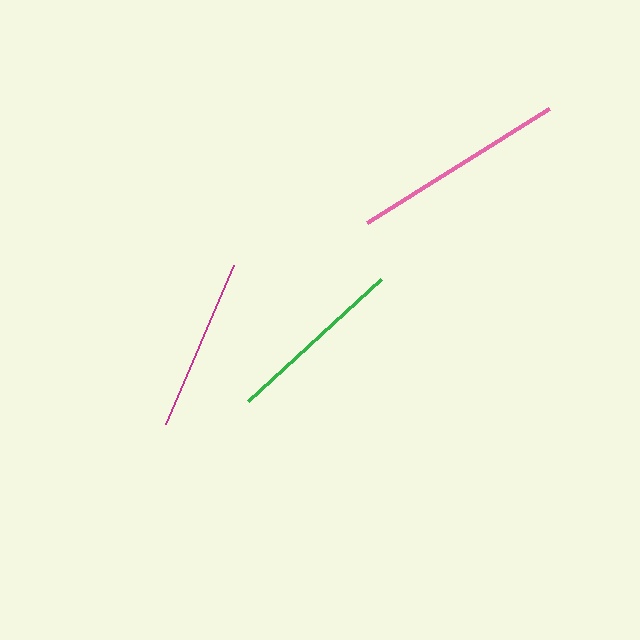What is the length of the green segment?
The green segment is approximately 180 pixels long.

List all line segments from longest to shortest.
From longest to shortest: pink, green, magenta.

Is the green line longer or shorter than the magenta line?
The green line is longer than the magenta line.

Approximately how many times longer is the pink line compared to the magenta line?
The pink line is approximately 1.2 times the length of the magenta line.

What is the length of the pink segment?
The pink segment is approximately 215 pixels long.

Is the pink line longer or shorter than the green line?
The pink line is longer than the green line.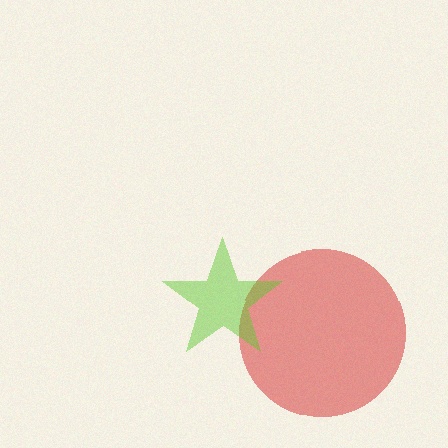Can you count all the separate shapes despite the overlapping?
Yes, there are 2 separate shapes.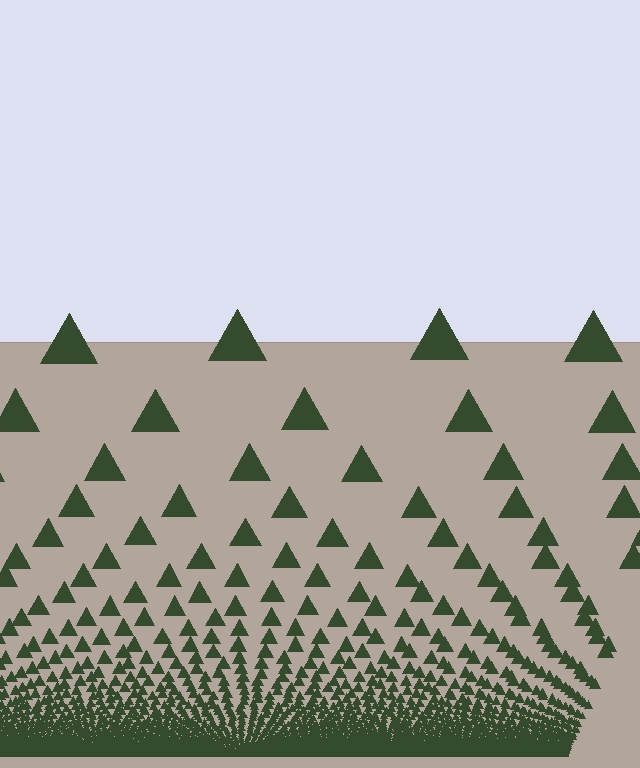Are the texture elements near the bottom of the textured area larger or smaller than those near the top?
Smaller. The gradient is inverted — elements near the bottom are smaller and denser.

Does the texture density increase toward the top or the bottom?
Density increases toward the bottom.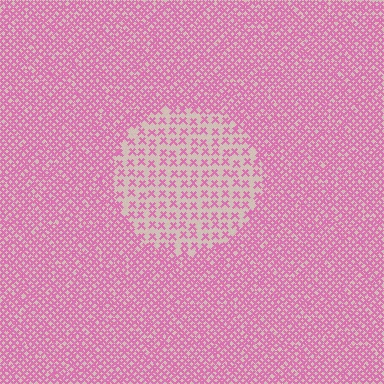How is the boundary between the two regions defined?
The boundary is defined by a change in element density (approximately 2.4x ratio). All elements are the same color, size, and shape.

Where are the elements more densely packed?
The elements are more densely packed outside the circle boundary.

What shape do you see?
I see a circle.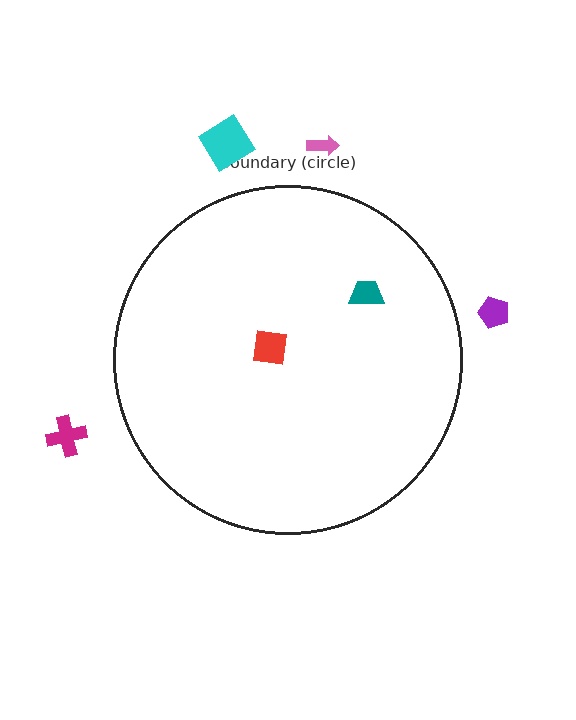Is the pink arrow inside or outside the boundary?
Outside.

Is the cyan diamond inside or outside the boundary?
Outside.